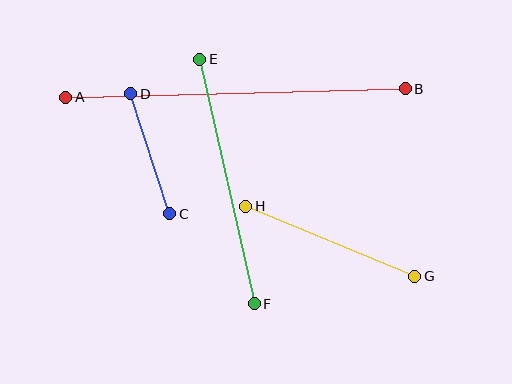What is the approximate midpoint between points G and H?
The midpoint is at approximately (330, 241) pixels.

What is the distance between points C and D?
The distance is approximately 127 pixels.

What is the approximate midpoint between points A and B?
The midpoint is at approximately (235, 93) pixels.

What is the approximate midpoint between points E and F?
The midpoint is at approximately (227, 182) pixels.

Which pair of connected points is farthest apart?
Points A and B are farthest apart.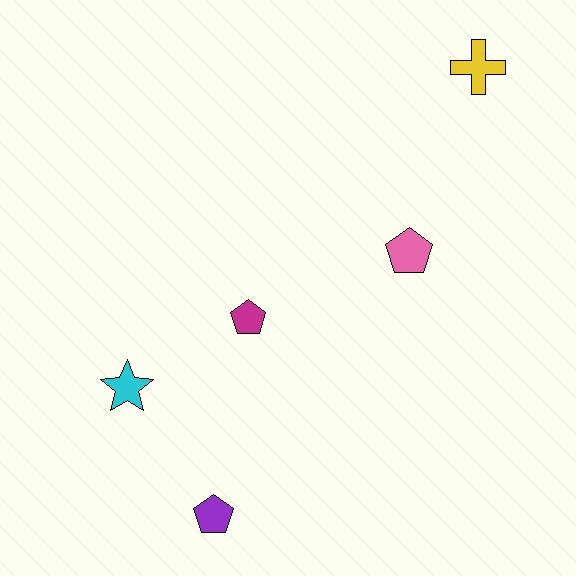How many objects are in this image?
There are 5 objects.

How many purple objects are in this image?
There is 1 purple object.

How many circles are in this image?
There are no circles.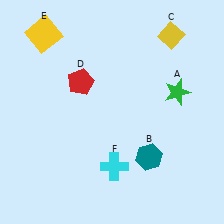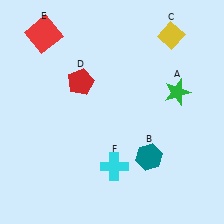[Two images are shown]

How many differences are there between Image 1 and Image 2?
There is 1 difference between the two images.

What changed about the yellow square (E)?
In Image 1, E is yellow. In Image 2, it changed to red.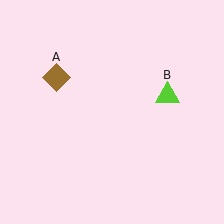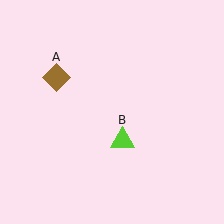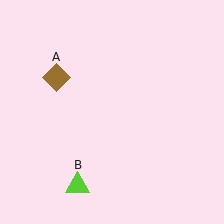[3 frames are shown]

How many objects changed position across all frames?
1 object changed position: lime triangle (object B).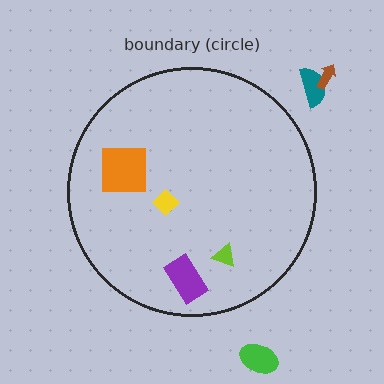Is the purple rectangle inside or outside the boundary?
Inside.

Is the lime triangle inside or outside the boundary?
Inside.